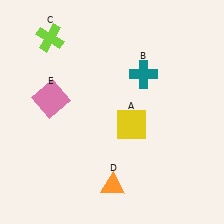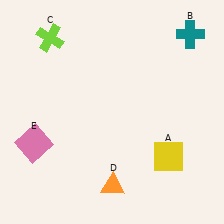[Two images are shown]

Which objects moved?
The objects that moved are: the yellow square (A), the teal cross (B), the pink square (E).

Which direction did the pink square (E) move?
The pink square (E) moved down.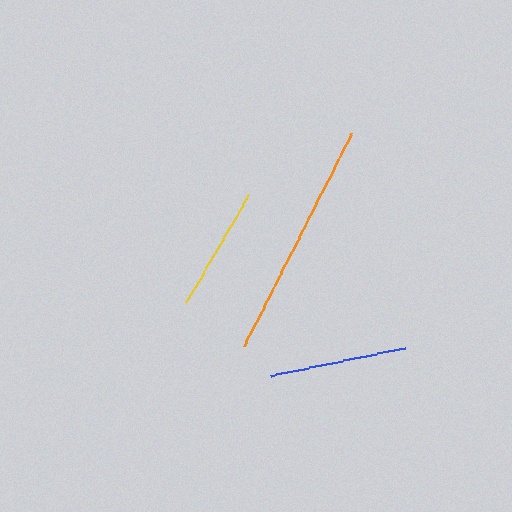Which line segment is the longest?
The orange line is the longest at approximately 239 pixels.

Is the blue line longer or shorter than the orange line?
The orange line is longer than the blue line.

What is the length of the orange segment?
The orange segment is approximately 239 pixels long.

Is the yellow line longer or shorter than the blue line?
The blue line is longer than the yellow line.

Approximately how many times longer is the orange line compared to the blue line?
The orange line is approximately 1.8 times the length of the blue line.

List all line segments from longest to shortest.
From longest to shortest: orange, blue, yellow.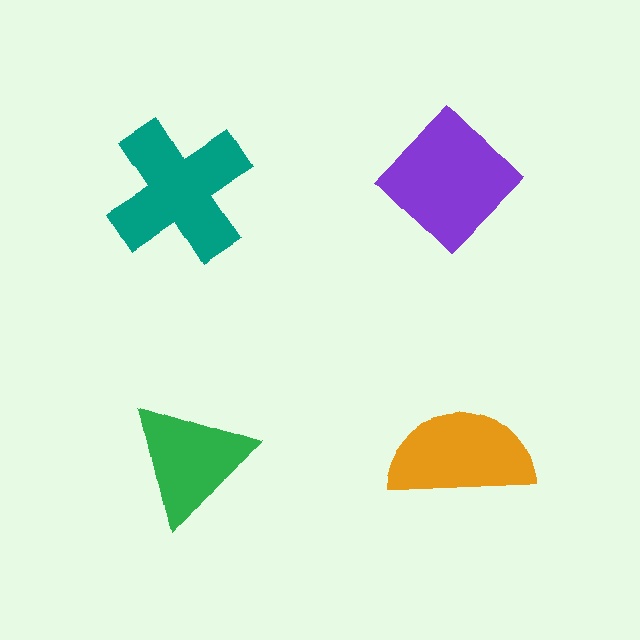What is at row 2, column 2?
An orange semicircle.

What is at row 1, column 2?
A purple diamond.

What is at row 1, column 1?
A teal cross.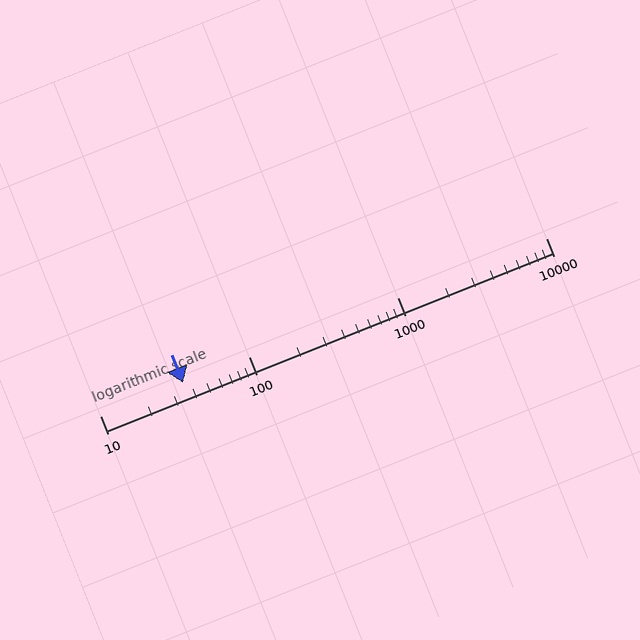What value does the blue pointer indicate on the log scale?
The pointer indicates approximately 36.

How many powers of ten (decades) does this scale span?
The scale spans 3 decades, from 10 to 10000.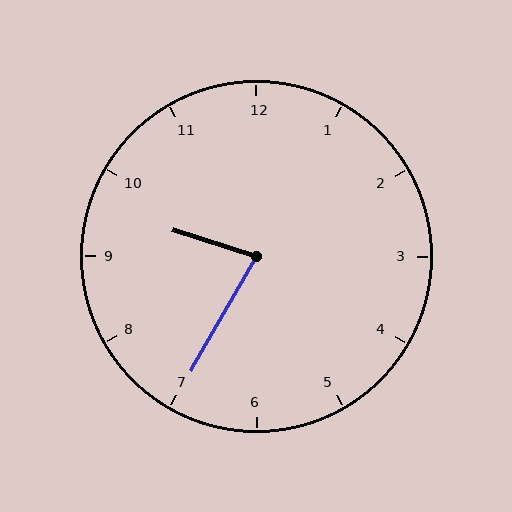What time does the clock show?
9:35.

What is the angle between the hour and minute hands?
Approximately 78 degrees.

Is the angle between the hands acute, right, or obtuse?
It is acute.